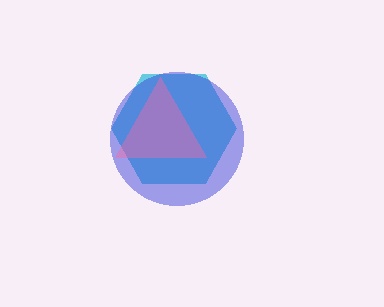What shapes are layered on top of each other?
The layered shapes are: a cyan hexagon, a blue circle, a pink triangle.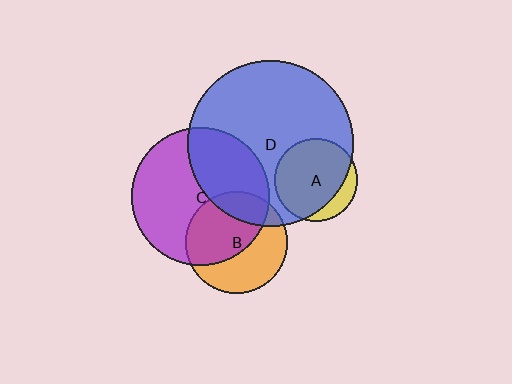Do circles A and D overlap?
Yes.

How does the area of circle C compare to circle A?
Approximately 2.8 times.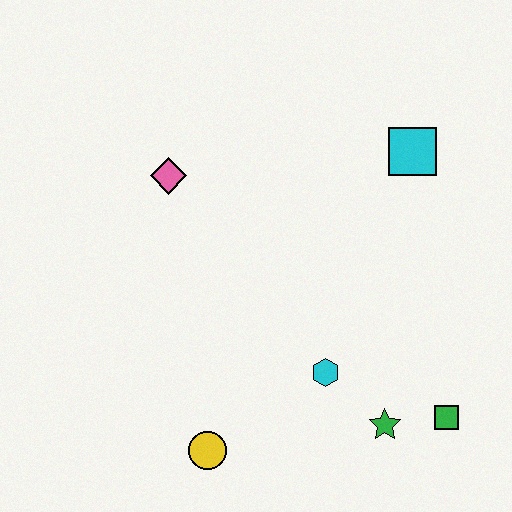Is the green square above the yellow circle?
Yes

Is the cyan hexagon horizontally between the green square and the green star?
No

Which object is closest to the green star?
The green square is closest to the green star.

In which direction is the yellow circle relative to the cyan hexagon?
The yellow circle is to the left of the cyan hexagon.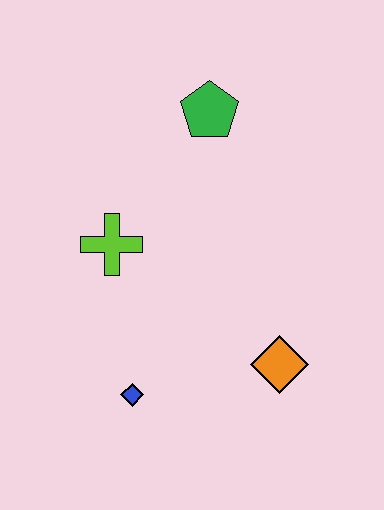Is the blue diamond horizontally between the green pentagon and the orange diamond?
No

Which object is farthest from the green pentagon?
The blue diamond is farthest from the green pentagon.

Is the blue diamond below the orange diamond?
Yes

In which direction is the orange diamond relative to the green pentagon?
The orange diamond is below the green pentagon.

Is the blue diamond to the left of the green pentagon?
Yes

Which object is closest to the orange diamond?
The blue diamond is closest to the orange diamond.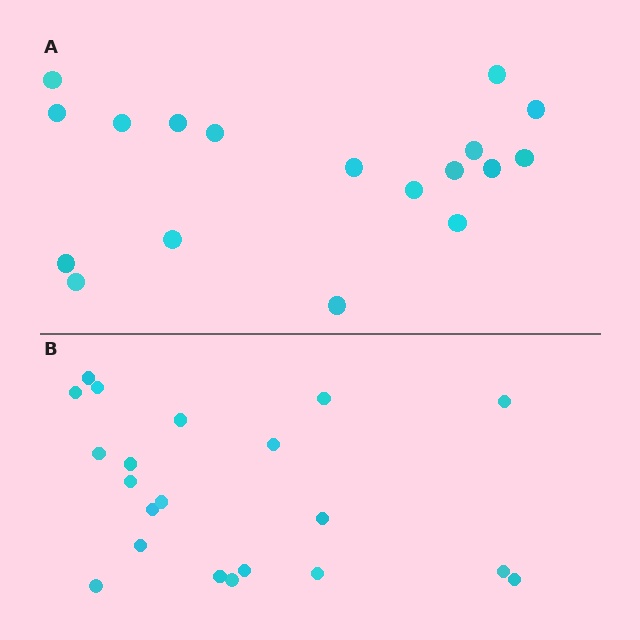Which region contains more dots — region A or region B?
Region B (the bottom region) has more dots.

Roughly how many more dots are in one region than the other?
Region B has just a few more — roughly 2 or 3 more dots than region A.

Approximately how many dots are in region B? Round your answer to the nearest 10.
About 20 dots. (The exact count is 21, which rounds to 20.)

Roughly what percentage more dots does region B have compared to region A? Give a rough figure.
About 15% more.